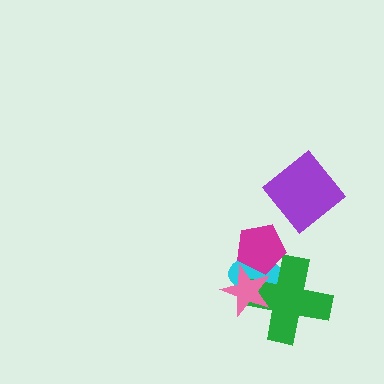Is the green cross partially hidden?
Yes, it is partially covered by another shape.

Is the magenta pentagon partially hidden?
Yes, it is partially covered by another shape.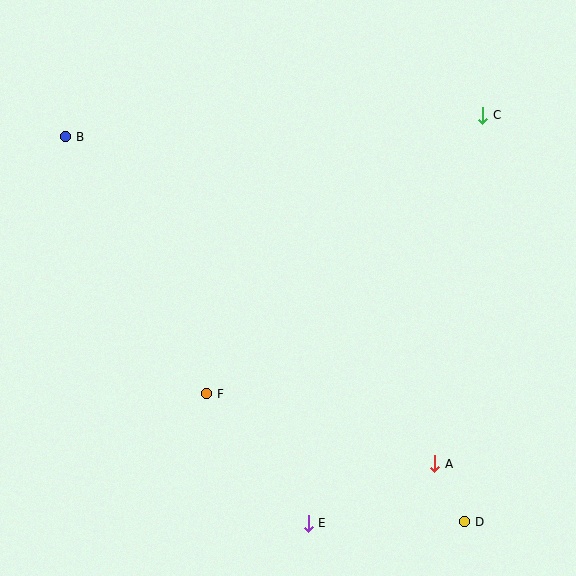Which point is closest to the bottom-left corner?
Point F is closest to the bottom-left corner.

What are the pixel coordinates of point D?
Point D is at (465, 522).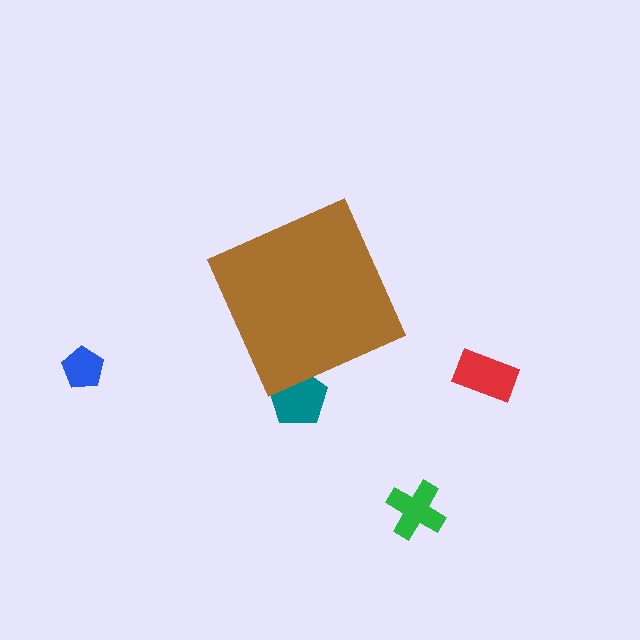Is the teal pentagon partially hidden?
Yes, the teal pentagon is partially hidden behind the brown diamond.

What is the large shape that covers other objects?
A brown diamond.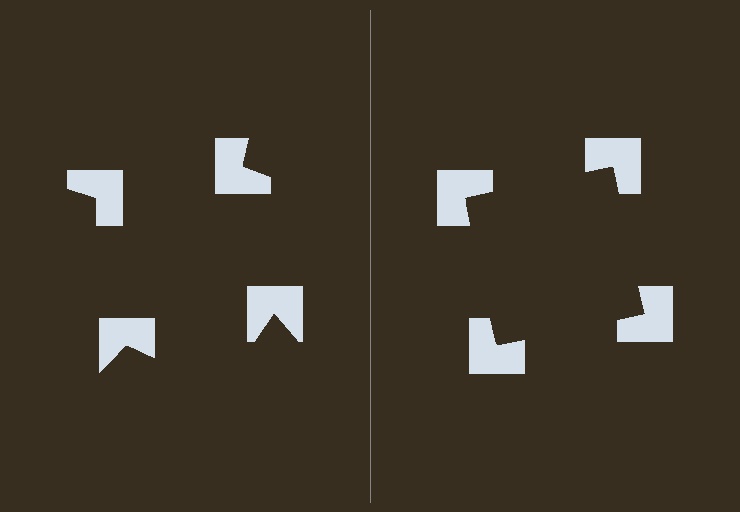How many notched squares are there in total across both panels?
8 — 4 on each side.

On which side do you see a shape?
An illusory square appears on the right side. On the left side the wedge cuts are rotated, so no coherent shape forms.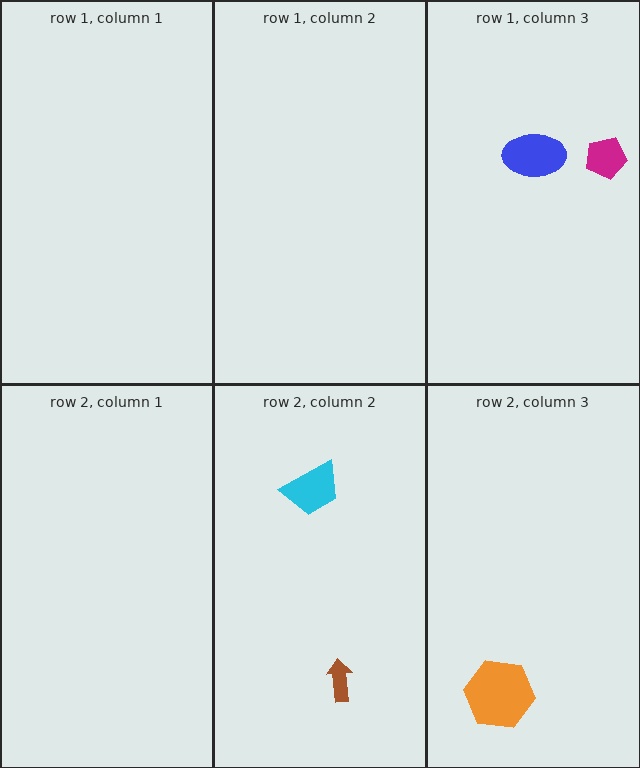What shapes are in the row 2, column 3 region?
The orange hexagon.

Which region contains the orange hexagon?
The row 2, column 3 region.